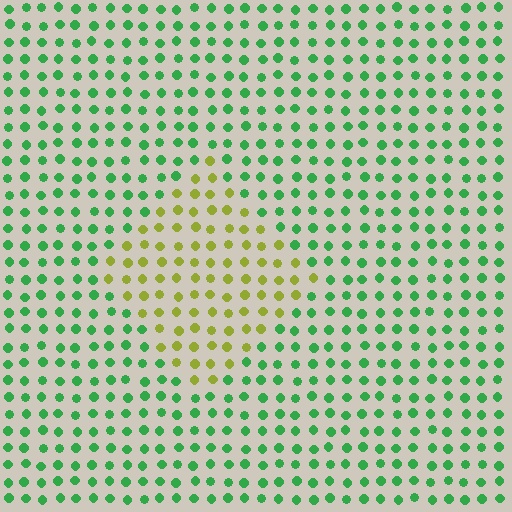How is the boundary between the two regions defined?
The boundary is defined purely by a slight shift in hue (about 60 degrees). Spacing, size, and orientation are identical on both sides.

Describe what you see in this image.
The image is filled with small green elements in a uniform arrangement. A diamond-shaped region is visible where the elements are tinted to a slightly different hue, forming a subtle color boundary.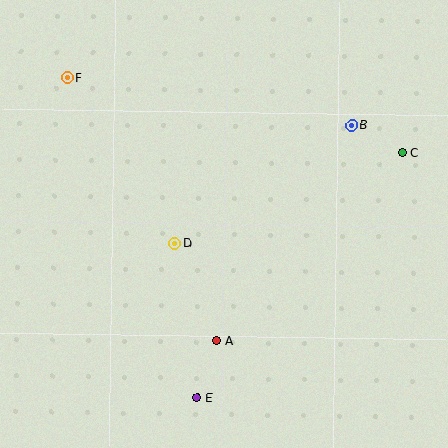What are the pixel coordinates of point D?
Point D is at (175, 243).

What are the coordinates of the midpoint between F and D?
The midpoint between F and D is at (121, 161).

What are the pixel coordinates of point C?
Point C is at (403, 152).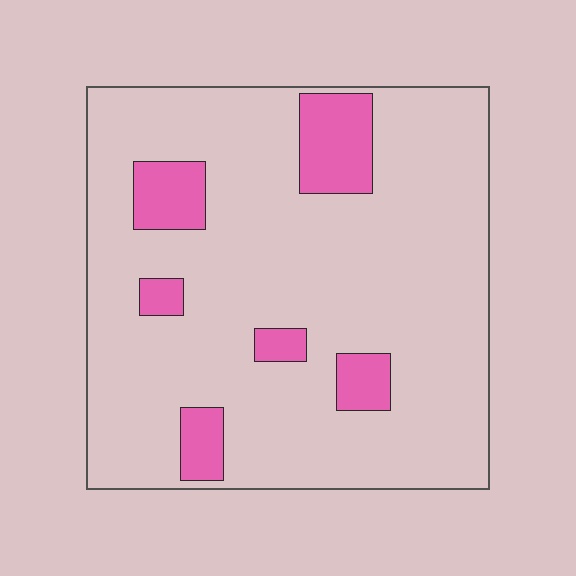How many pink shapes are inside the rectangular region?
6.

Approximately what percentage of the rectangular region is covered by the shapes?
Approximately 15%.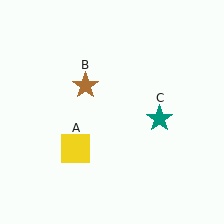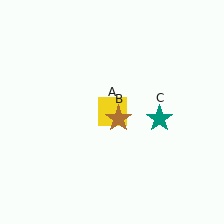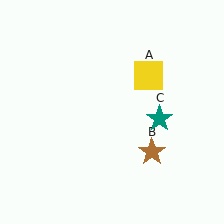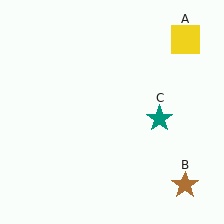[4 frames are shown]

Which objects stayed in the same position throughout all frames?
Teal star (object C) remained stationary.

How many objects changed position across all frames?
2 objects changed position: yellow square (object A), brown star (object B).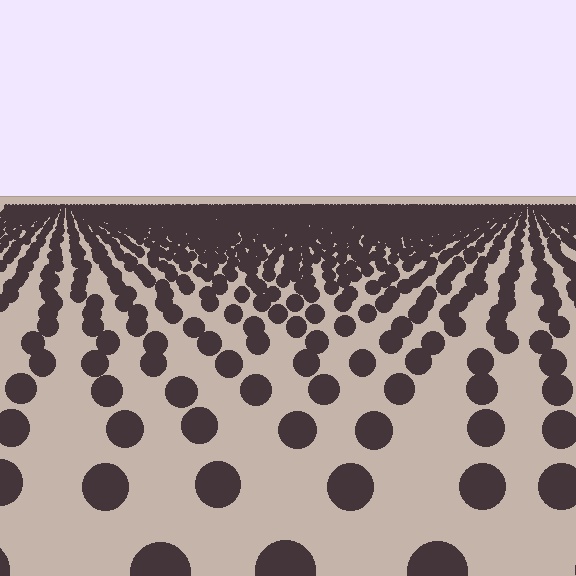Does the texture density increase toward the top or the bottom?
Density increases toward the top.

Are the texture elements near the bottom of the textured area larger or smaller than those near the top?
Larger. Near the bottom, elements are closer to the viewer and appear at a bigger on-screen size.